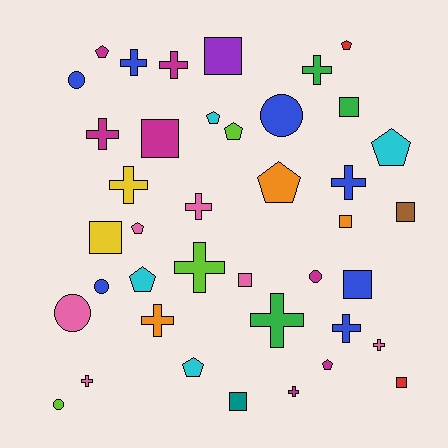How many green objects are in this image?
There are 3 green objects.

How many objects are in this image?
There are 40 objects.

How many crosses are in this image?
There are 14 crosses.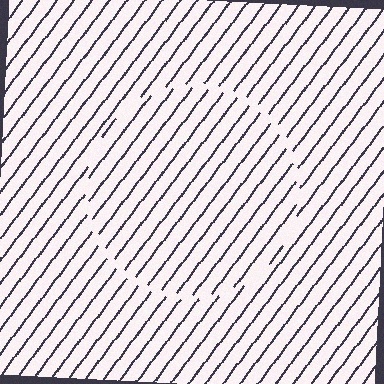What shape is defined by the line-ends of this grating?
An illusory circle. The interior of the shape contains the same grating, shifted by half a period — the contour is defined by the phase discontinuity where line-ends from the inner and outer gratings abut.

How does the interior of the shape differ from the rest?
The interior of the shape contains the same grating, shifted by half a period — the contour is defined by the phase discontinuity where line-ends from the inner and outer gratings abut.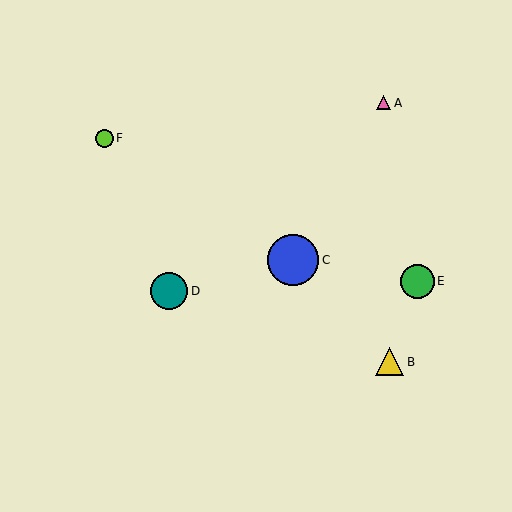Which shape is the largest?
The blue circle (labeled C) is the largest.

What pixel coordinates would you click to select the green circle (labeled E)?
Click at (417, 281) to select the green circle E.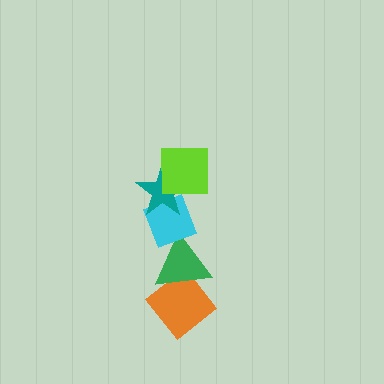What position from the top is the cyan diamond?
The cyan diamond is 3rd from the top.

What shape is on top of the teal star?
The lime square is on top of the teal star.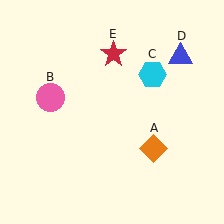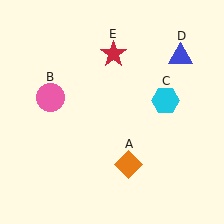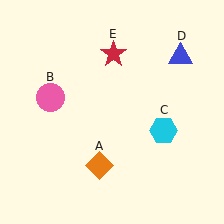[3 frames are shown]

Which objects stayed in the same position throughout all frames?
Pink circle (object B) and blue triangle (object D) and red star (object E) remained stationary.